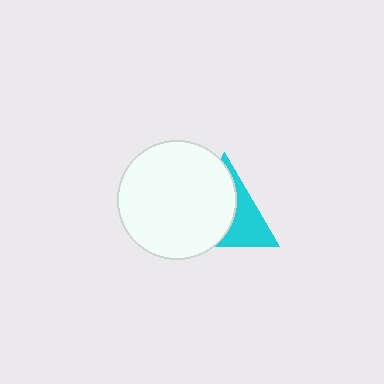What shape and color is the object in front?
The object in front is a white circle.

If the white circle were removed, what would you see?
You would see the complete cyan triangle.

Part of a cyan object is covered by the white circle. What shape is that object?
It is a triangle.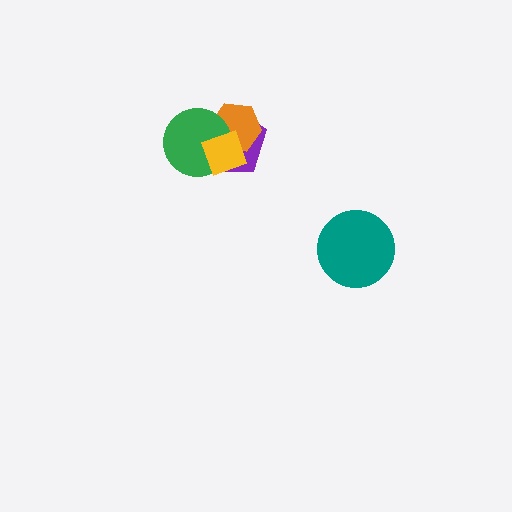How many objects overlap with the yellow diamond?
3 objects overlap with the yellow diamond.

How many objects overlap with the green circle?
3 objects overlap with the green circle.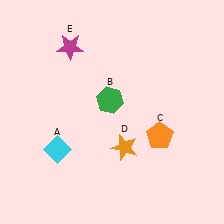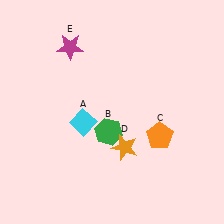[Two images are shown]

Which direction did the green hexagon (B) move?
The green hexagon (B) moved down.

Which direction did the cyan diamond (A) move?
The cyan diamond (A) moved up.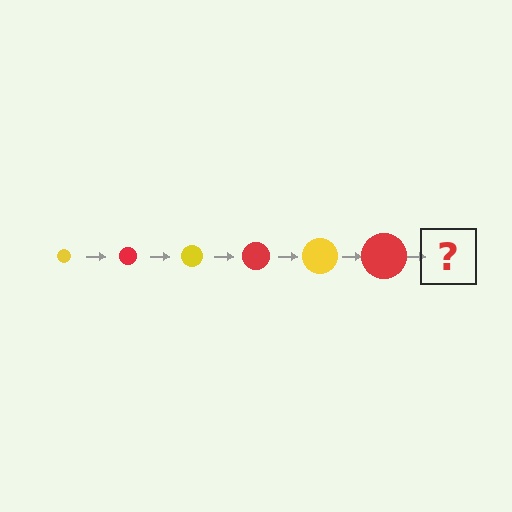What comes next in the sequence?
The next element should be a yellow circle, larger than the previous one.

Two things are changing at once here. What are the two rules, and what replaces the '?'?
The two rules are that the circle grows larger each step and the color cycles through yellow and red. The '?' should be a yellow circle, larger than the previous one.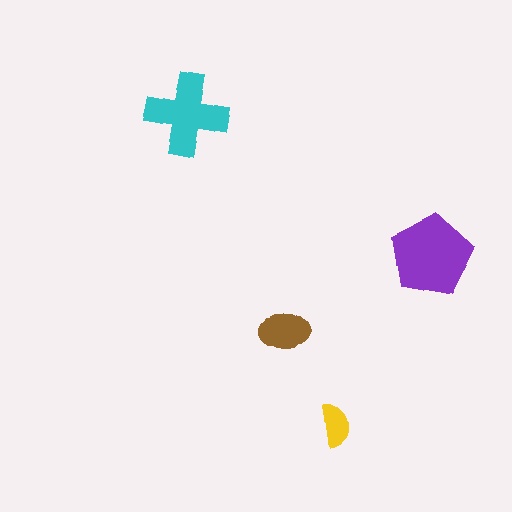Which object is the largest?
The purple pentagon.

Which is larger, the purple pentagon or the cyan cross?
The purple pentagon.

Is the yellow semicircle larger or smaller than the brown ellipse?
Smaller.